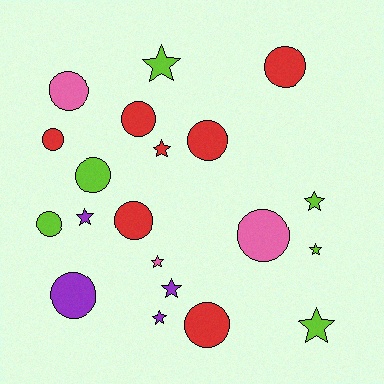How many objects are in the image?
There are 20 objects.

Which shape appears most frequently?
Circle, with 11 objects.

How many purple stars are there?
There are 3 purple stars.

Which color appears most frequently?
Red, with 7 objects.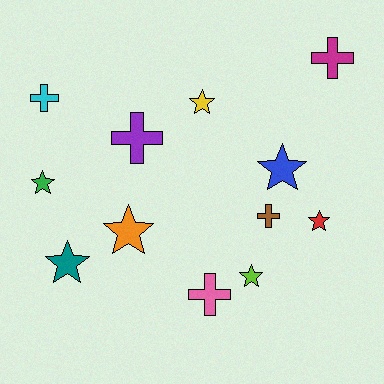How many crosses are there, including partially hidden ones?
There are 5 crosses.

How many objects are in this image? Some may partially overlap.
There are 12 objects.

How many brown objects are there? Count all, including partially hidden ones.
There is 1 brown object.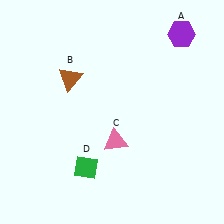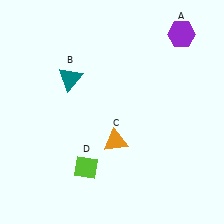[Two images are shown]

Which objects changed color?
B changed from brown to teal. C changed from pink to orange. D changed from green to lime.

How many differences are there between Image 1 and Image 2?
There are 3 differences between the two images.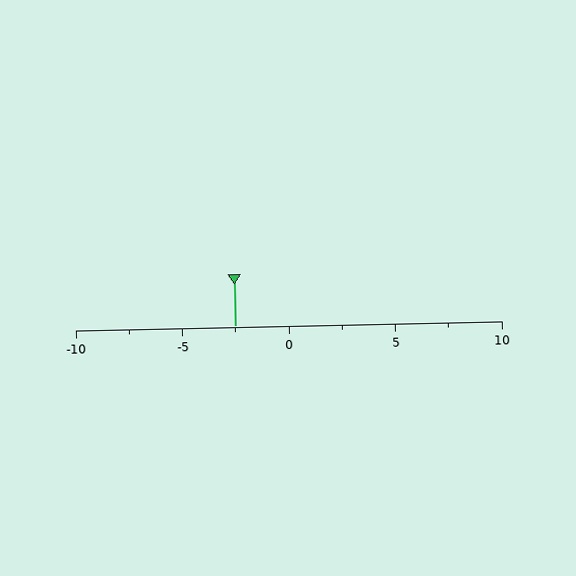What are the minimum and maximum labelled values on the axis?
The axis runs from -10 to 10.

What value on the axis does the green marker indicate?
The marker indicates approximately -2.5.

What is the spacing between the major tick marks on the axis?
The major ticks are spaced 5 apart.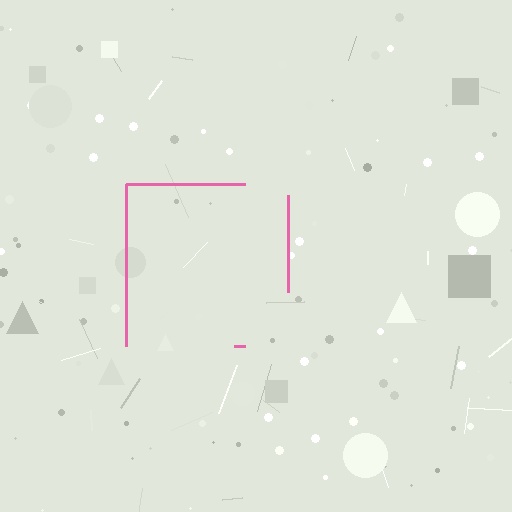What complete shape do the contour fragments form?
The contour fragments form a square.